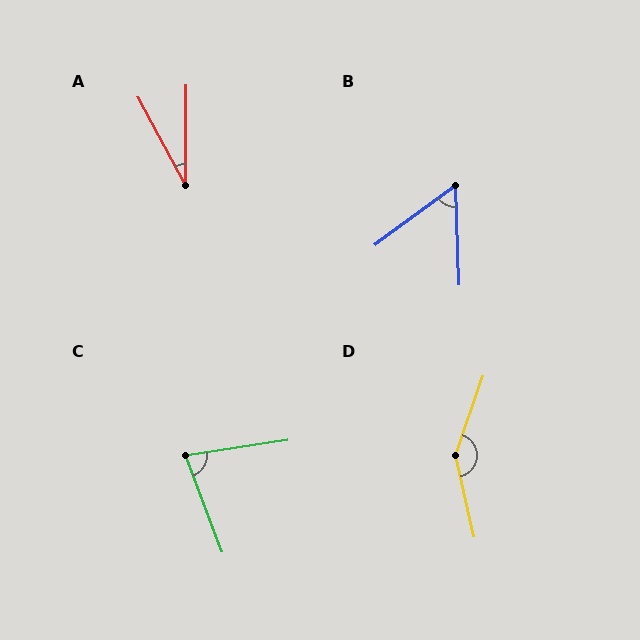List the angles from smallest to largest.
A (28°), B (55°), C (78°), D (148°).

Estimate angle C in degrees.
Approximately 78 degrees.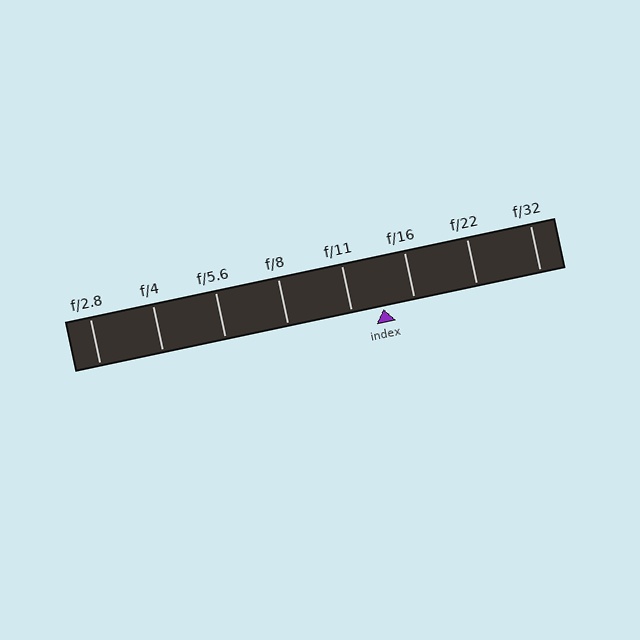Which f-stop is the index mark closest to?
The index mark is closest to f/16.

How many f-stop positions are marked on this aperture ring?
There are 8 f-stop positions marked.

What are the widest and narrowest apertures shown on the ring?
The widest aperture shown is f/2.8 and the narrowest is f/32.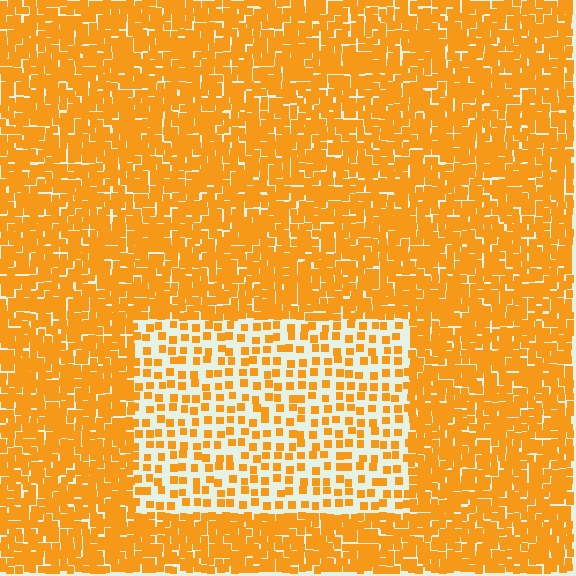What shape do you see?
I see a rectangle.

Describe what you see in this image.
The image contains small orange elements arranged at two different densities. A rectangle-shaped region is visible where the elements are less densely packed than the surrounding area.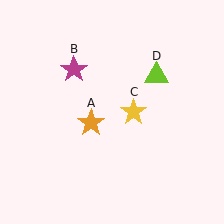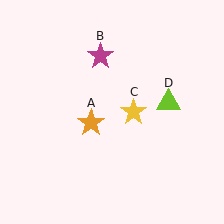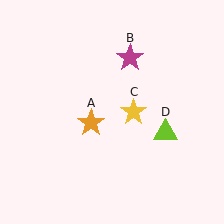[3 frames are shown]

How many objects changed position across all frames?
2 objects changed position: magenta star (object B), lime triangle (object D).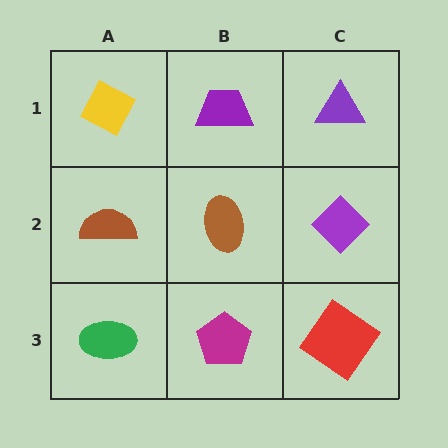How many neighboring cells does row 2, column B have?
4.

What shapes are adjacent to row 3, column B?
A brown ellipse (row 2, column B), a green ellipse (row 3, column A), a red diamond (row 3, column C).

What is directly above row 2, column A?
A yellow diamond.